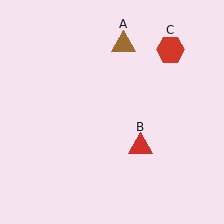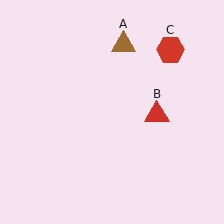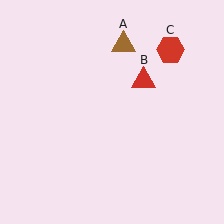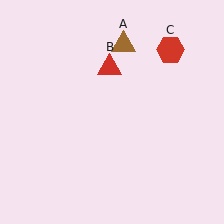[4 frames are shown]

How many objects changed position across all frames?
1 object changed position: red triangle (object B).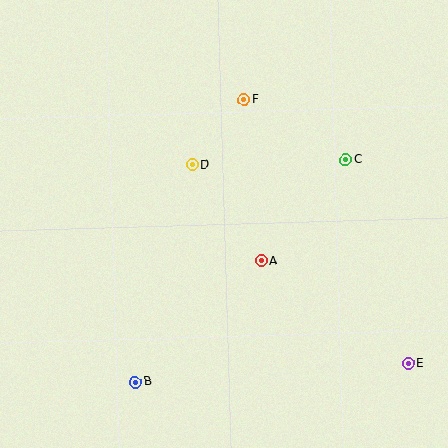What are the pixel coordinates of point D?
Point D is at (192, 165).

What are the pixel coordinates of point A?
Point A is at (261, 261).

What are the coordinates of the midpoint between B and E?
The midpoint between B and E is at (272, 373).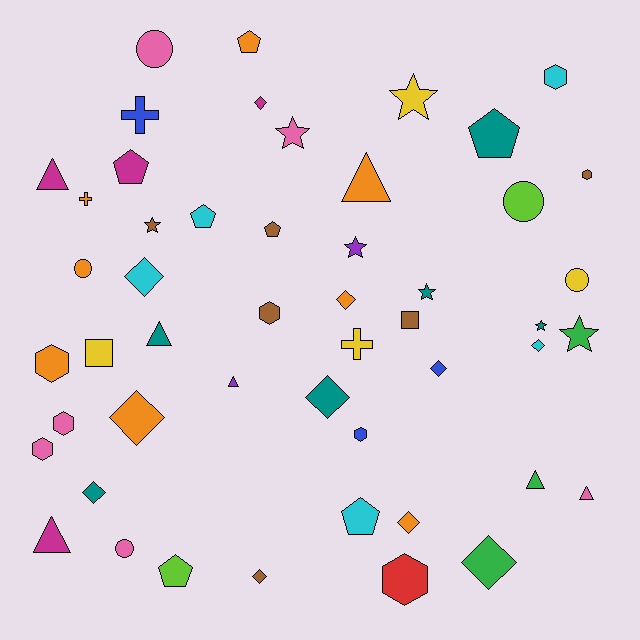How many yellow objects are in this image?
There are 4 yellow objects.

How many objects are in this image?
There are 50 objects.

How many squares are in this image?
There are 2 squares.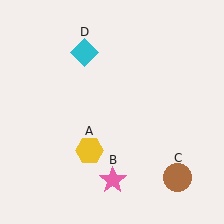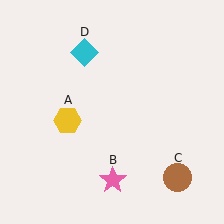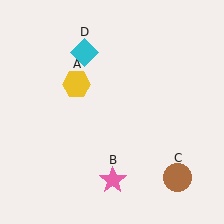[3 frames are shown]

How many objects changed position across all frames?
1 object changed position: yellow hexagon (object A).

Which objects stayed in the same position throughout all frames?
Pink star (object B) and brown circle (object C) and cyan diamond (object D) remained stationary.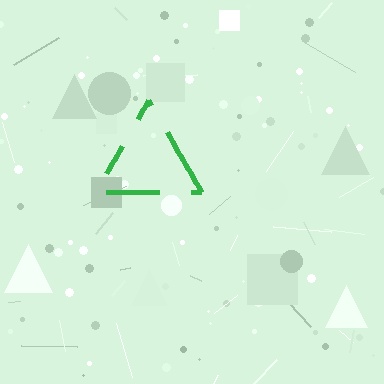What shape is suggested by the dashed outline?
The dashed outline suggests a triangle.